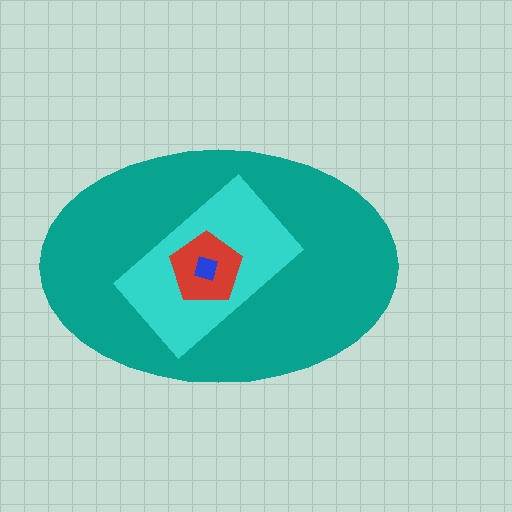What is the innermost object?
The blue square.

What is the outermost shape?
The teal ellipse.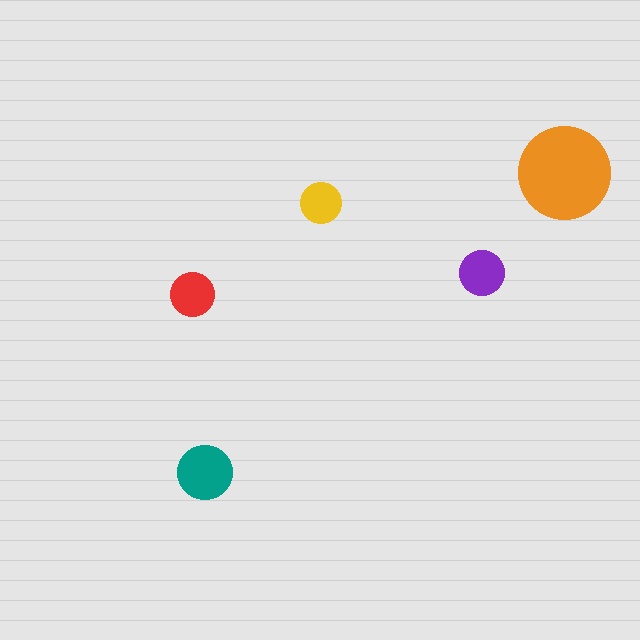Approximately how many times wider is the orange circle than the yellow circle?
About 2 times wider.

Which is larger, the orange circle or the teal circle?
The orange one.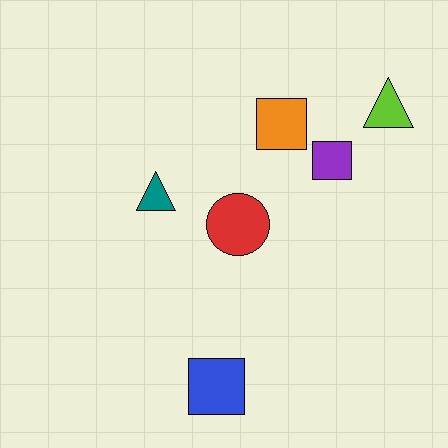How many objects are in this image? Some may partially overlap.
There are 6 objects.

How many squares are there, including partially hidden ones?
There are 3 squares.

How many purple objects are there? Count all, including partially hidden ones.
There is 1 purple object.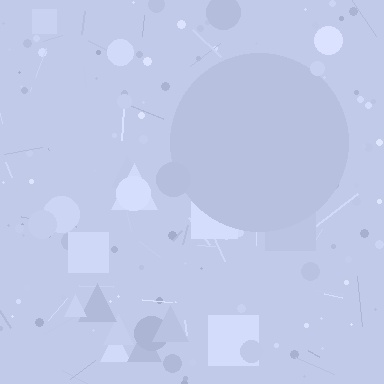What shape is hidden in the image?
A circle is hidden in the image.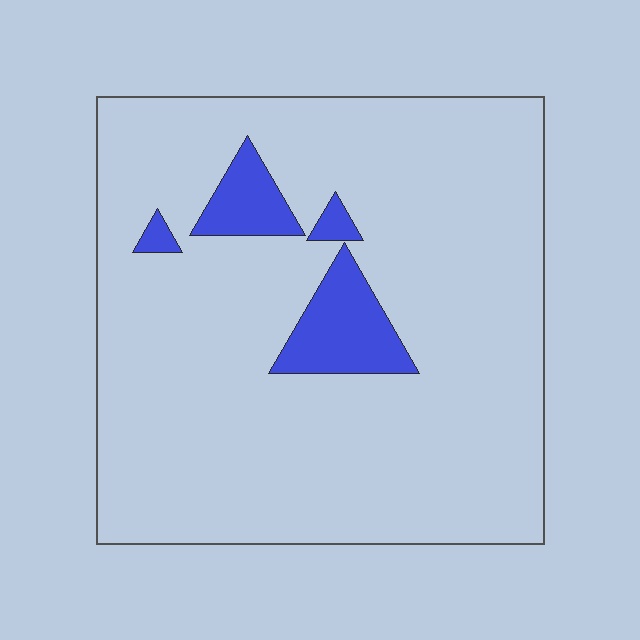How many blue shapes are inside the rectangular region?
4.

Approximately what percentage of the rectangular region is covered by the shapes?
Approximately 10%.